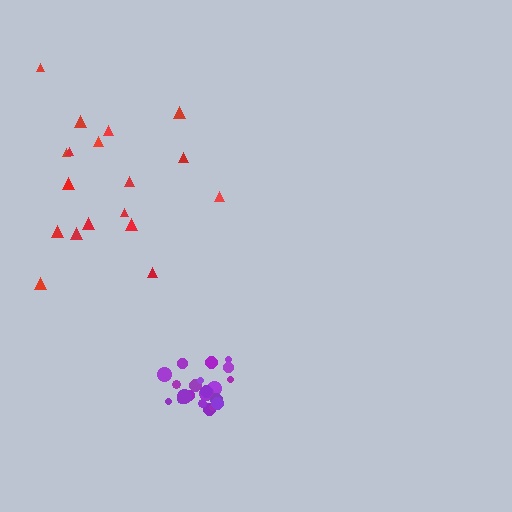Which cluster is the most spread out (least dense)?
Red.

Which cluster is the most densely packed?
Purple.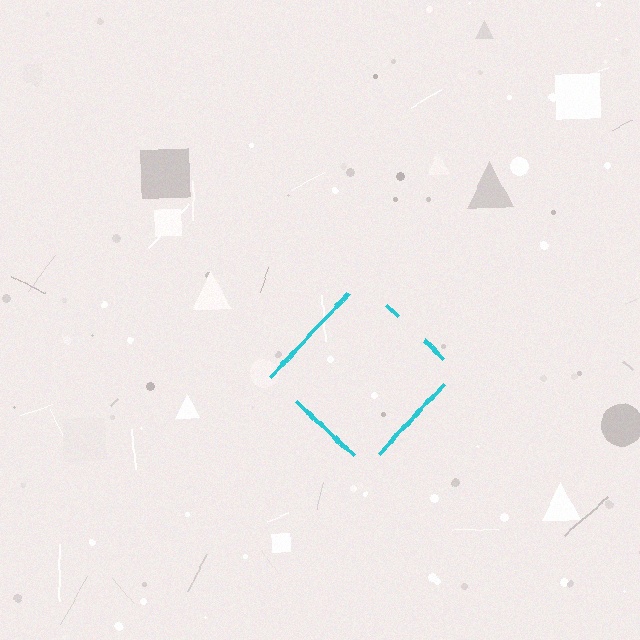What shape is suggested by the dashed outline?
The dashed outline suggests a diamond.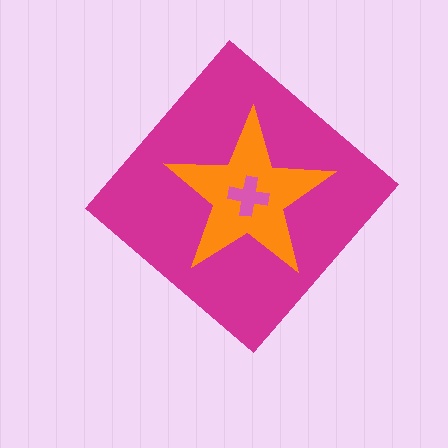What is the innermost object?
The pink cross.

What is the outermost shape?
The magenta diamond.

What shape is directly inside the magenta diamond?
The orange star.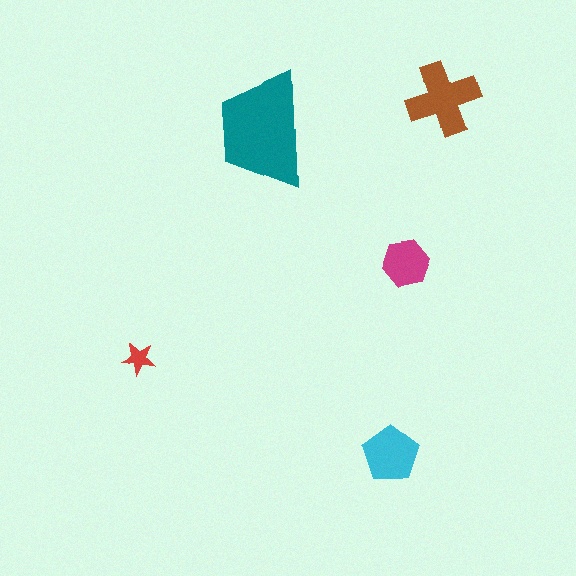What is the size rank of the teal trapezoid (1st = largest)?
1st.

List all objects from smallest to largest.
The red star, the magenta hexagon, the cyan pentagon, the brown cross, the teal trapezoid.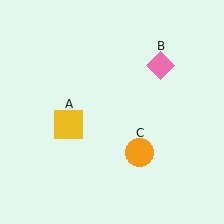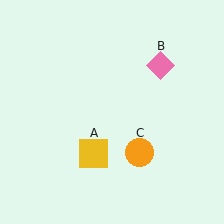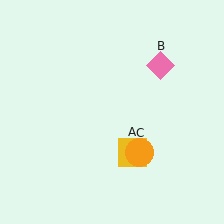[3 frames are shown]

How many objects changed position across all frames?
1 object changed position: yellow square (object A).